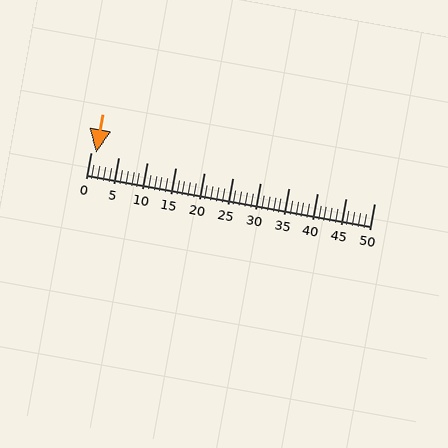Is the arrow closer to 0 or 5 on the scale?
The arrow is closer to 0.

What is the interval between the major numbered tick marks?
The major tick marks are spaced 5 units apart.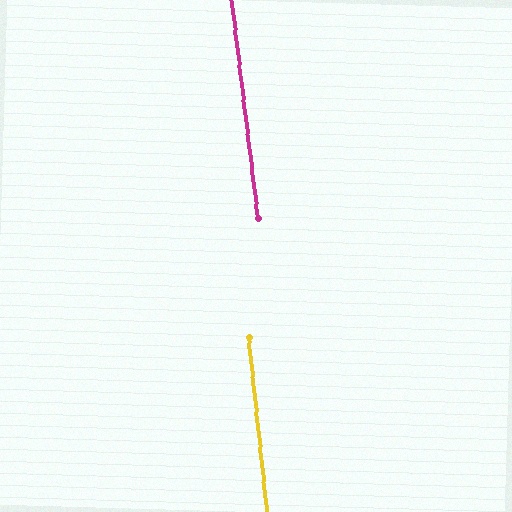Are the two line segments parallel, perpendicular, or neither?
Parallel — their directions differ by only 0.9°.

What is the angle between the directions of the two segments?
Approximately 1 degree.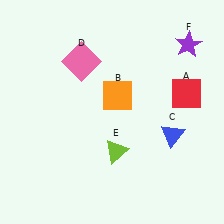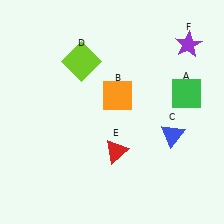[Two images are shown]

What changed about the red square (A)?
In Image 1, A is red. In Image 2, it changed to green.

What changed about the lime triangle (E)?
In Image 1, E is lime. In Image 2, it changed to red.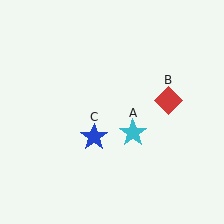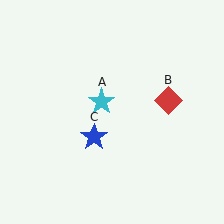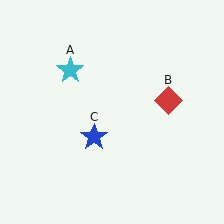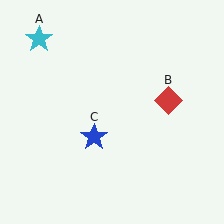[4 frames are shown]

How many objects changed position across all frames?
1 object changed position: cyan star (object A).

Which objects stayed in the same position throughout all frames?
Red diamond (object B) and blue star (object C) remained stationary.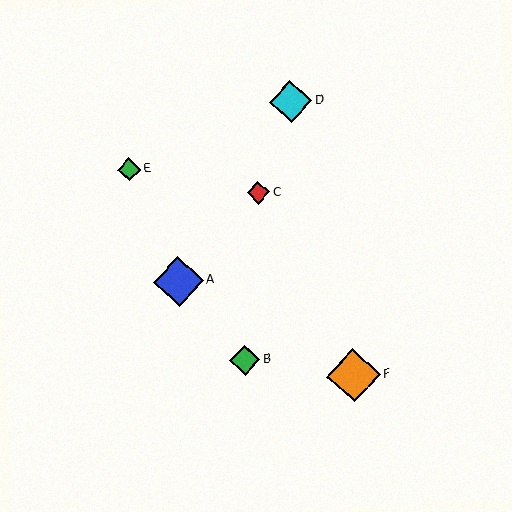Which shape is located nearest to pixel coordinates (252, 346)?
The green diamond (labeled B) at (245, 360) is nearest to that location.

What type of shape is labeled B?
Shape B is a green diamond.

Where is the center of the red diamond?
The center of the red diamond is at (258, 193).